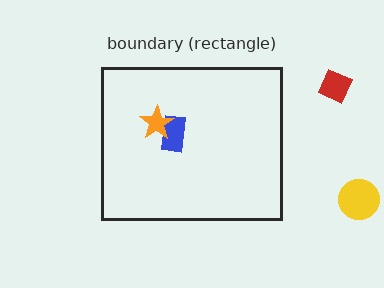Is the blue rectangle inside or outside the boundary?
Inside.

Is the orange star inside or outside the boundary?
Inside.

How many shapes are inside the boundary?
2 inside, 2 outside.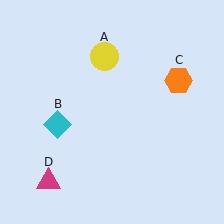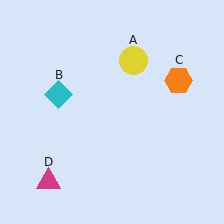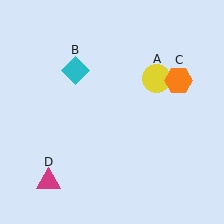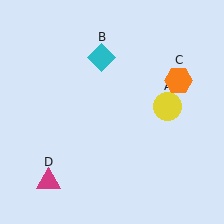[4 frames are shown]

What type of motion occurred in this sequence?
The yellow circle (object A), cyan diamond (object B) rotated clockwise around the center of the scene.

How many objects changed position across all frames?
2 objects changed position: yellow circle (object A), cyan diamond (object B).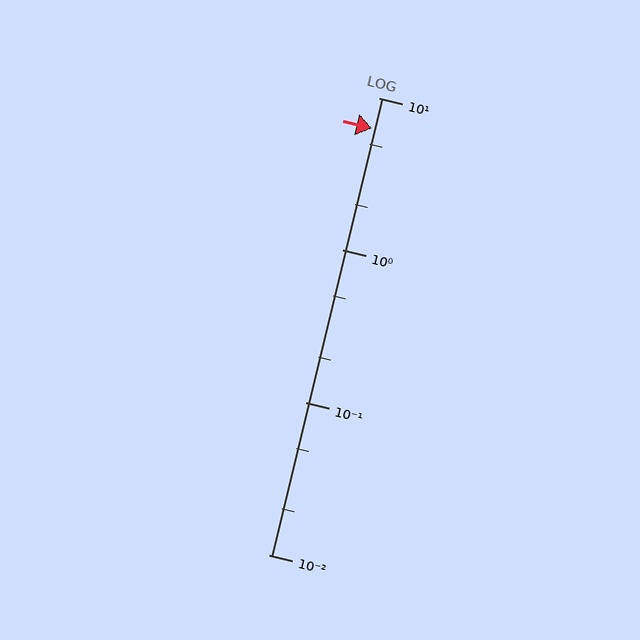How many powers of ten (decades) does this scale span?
The scale spans 3 decades, from 0.01 to 10.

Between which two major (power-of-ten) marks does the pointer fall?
The pointer is between 1 and 10.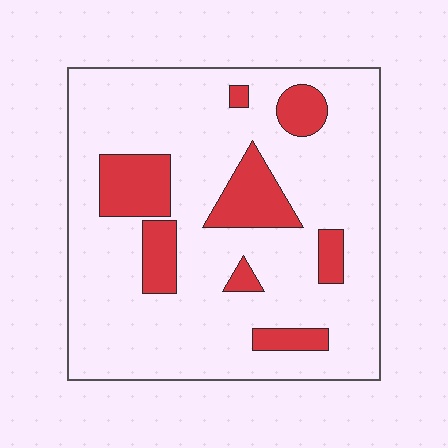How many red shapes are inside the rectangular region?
8.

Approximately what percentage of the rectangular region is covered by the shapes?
Approximately 20%.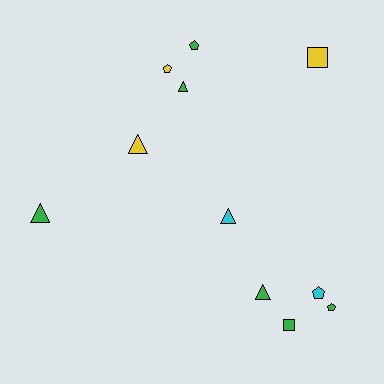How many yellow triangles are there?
There is 1 yellow triangle.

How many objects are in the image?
There are 11 objects.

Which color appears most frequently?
Green, with 6 objects.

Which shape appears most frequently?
Triangle, with 5 objects.